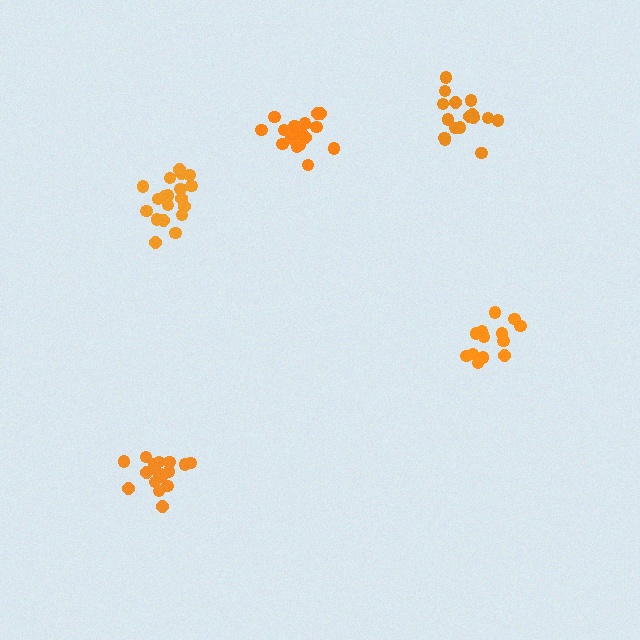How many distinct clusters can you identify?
There are 5 distinct clusters.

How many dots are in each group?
Group 1: 16 dots, Group 2: 19 dots, Group 3: 14 dots, Group 4: 19 dots, Group 5: 17 dots (85 total).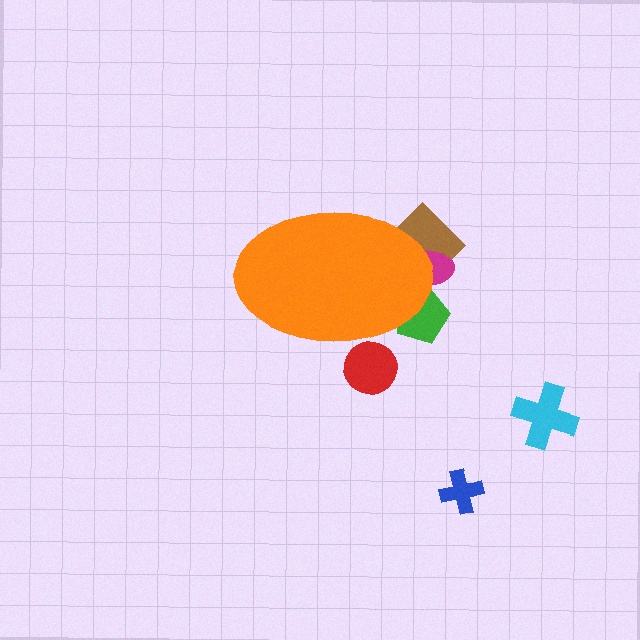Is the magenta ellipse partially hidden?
Yes, the magenta ellipse is partially hidden behind the orange ellipse.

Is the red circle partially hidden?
Yes, the red circle is partially hidden behind the orange ellipse.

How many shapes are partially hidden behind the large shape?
4 shapes are partially hidden.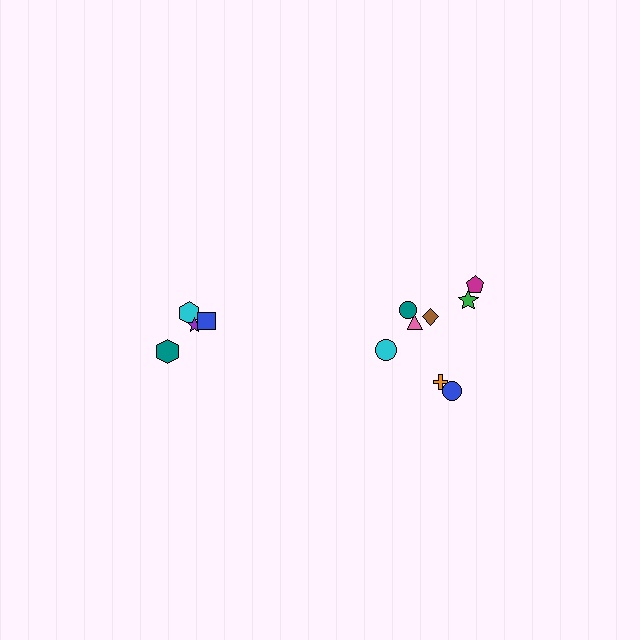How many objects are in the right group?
There are 8 objects.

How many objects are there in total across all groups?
There are 12 objects.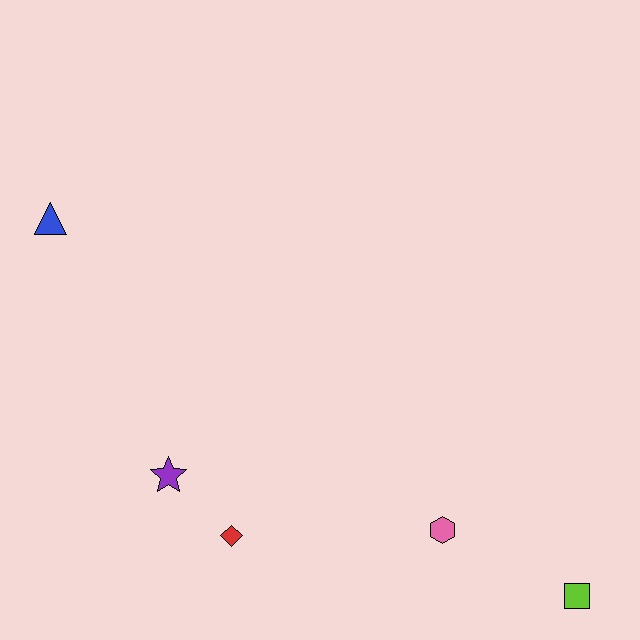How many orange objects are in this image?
There are no orange objects.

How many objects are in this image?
There are 5 objects.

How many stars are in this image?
There is 1 star.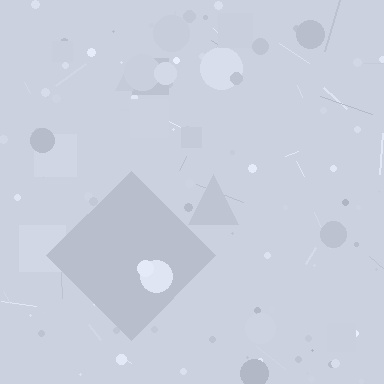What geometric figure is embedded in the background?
A diamond is embedded in the background.